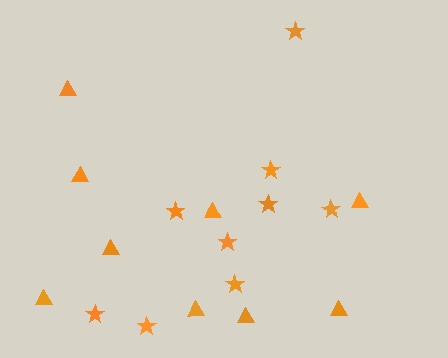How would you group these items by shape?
There are 2 groups: one group of stars (9) and one group of triangles (9).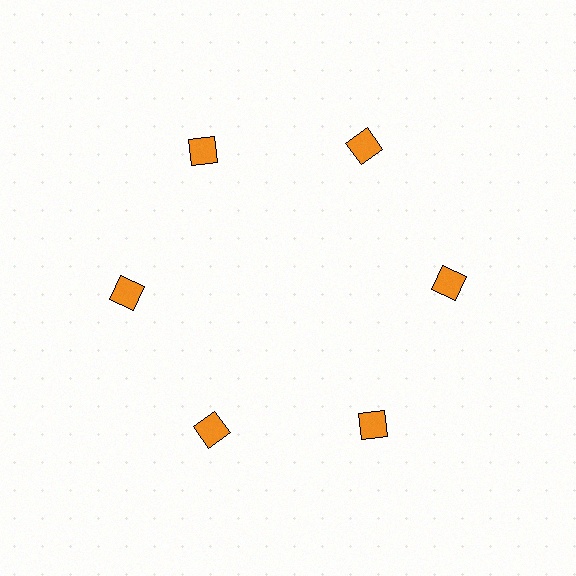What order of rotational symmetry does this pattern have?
This pattern has 6-fold rotational symmetry.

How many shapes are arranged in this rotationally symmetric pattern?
There are 6 shapes, arranged in 6 groups of 1.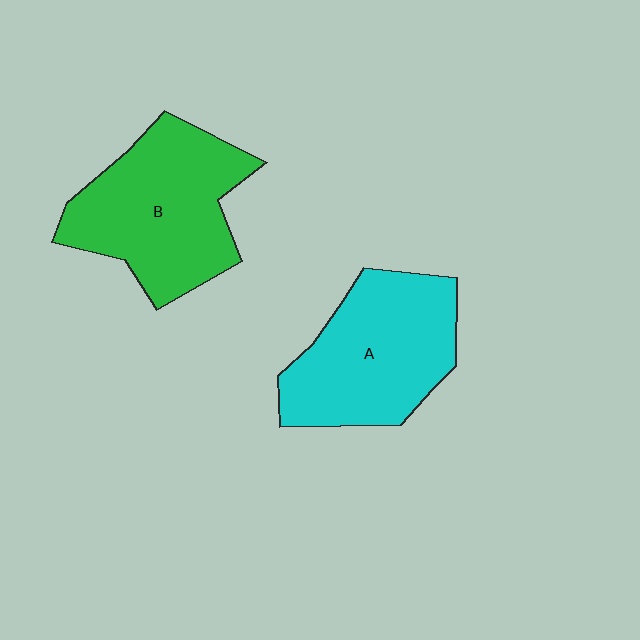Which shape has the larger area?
Shape B (green).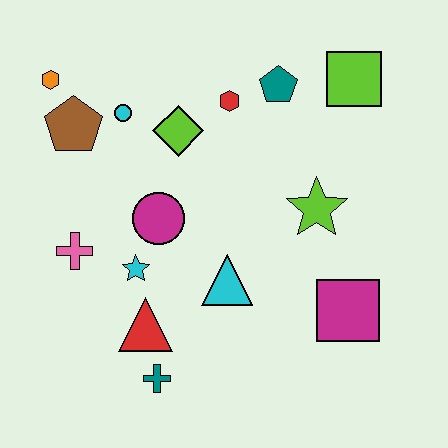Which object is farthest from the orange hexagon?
The magenta square is farthest from the orange hexagon.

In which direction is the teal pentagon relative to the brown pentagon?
The teal pentagon is to the right of the brown pentagon.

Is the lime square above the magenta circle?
Yes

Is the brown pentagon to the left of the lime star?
Yes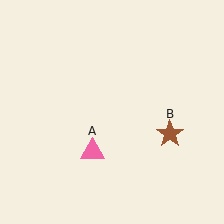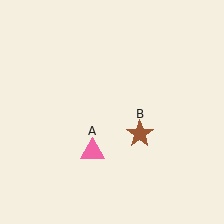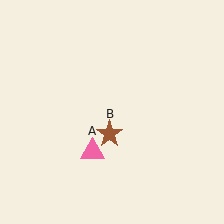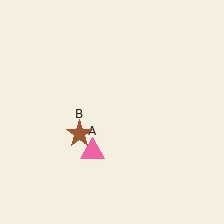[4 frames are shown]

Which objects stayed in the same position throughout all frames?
Pink triangle (object A) remained stationary.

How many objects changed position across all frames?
1 object changed position: brown star (object B).